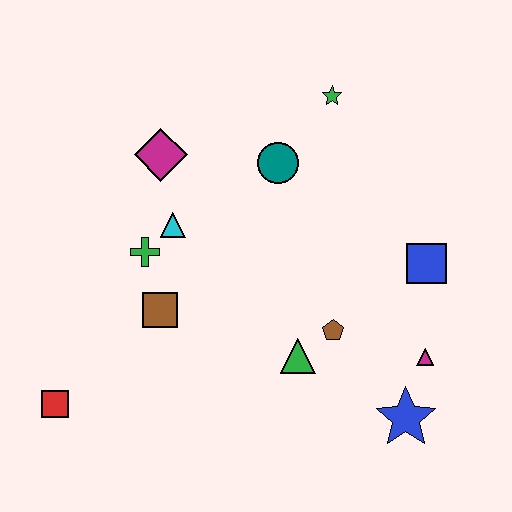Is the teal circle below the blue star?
No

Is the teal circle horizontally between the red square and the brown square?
No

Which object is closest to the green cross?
The cyan triangle is closest to the green cross.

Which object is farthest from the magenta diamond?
The blue star is farthest from the magenta diamond.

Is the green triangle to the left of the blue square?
Yes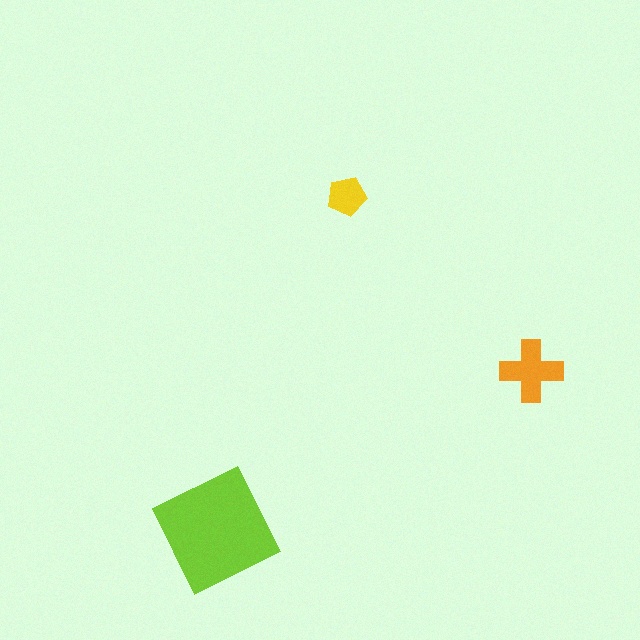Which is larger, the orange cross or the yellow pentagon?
The orange cross.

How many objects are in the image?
There are 3 objects in the image.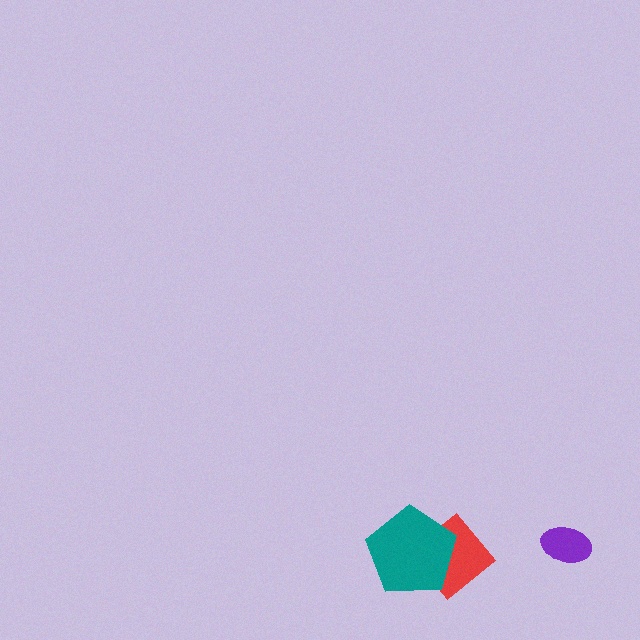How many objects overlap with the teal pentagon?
1 object overlaps with the teal pentagon.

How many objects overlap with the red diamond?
1 object overlaps with the red diamond.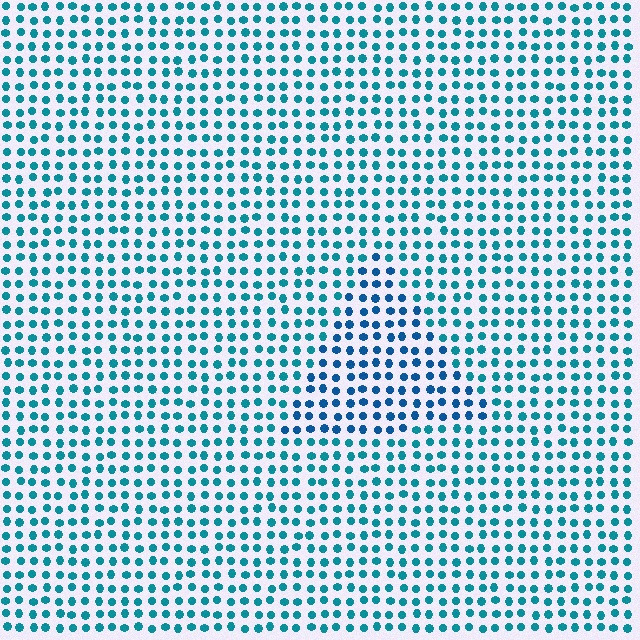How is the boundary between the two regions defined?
The boundary is defined purely by a slight shift in hue (about 24 degrees). Spacing, size, and orientation are identical on both sides.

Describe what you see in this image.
The image is filled with small teal elements in a uniform arrangement. A triangle-shaped region is visible where the elements are tinted to a slightly different hue, forming a subtle color boundary.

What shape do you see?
I see a triangle.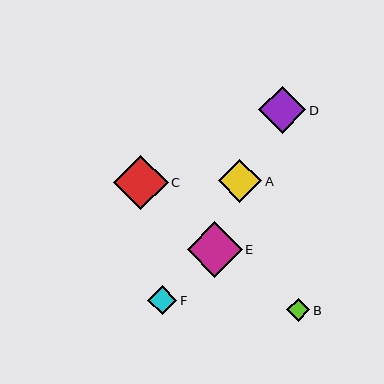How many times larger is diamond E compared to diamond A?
Diamond E is approximately 1.3 times the size of diamond A.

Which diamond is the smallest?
Diamond B is the smallest with a size of approximately 23 pixels.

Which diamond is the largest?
Diamond E is the largest with a size of approximately 55 pixels.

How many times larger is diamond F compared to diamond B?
Diamond F is approximately 1.2 times the size of diamond B.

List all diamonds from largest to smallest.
From largest to smallest: E, C, D, A, F, B.